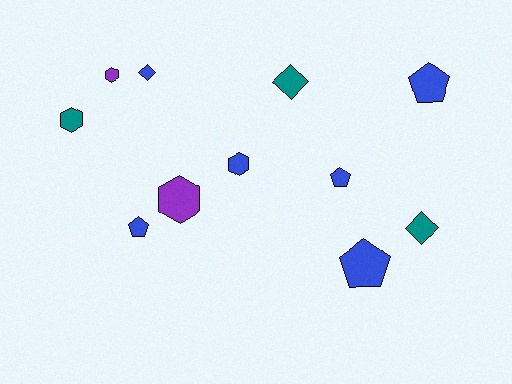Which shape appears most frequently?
Pentagon, with 4 objects.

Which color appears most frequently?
Blue, with 6 objects.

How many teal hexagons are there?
There is 1 teal hexagon.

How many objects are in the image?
There are 11 objects.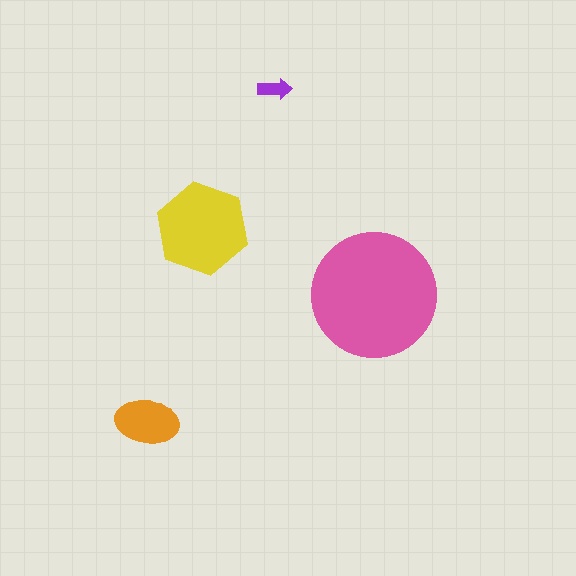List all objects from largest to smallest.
The pink circle, the yellow hexagon, the orange ellipse, the purple arrow.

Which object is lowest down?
The orange ellipse is bottommost.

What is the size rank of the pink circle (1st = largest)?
1st.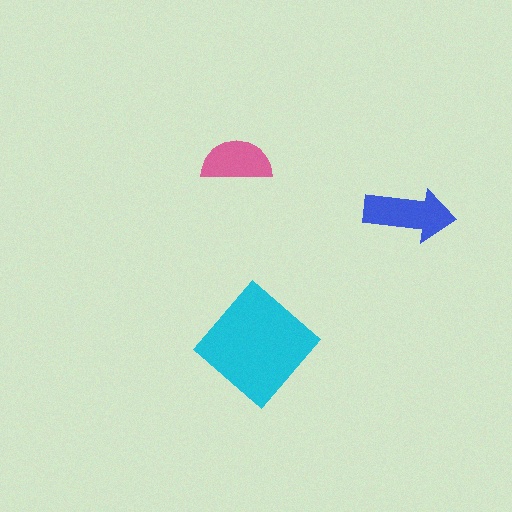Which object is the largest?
The cyan diamond.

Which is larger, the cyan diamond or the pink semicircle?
The cyan diamond.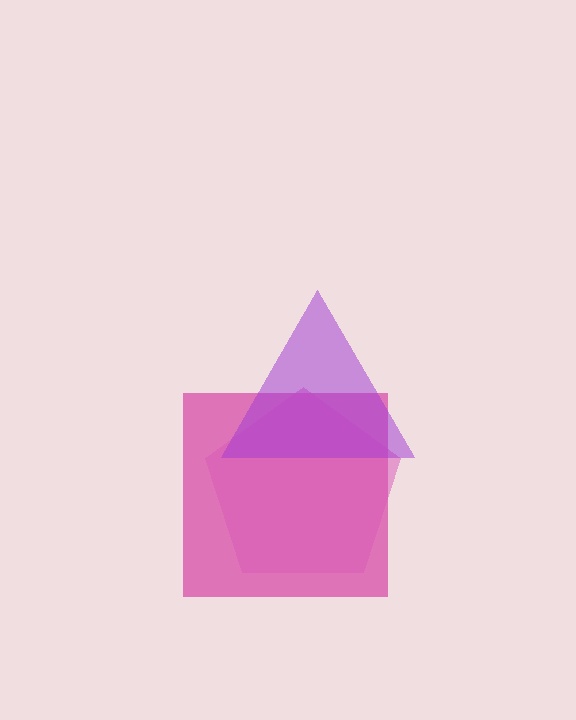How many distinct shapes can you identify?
There are 3 distinct shapes: a magenta square, a pink pentagon, a purple triangle.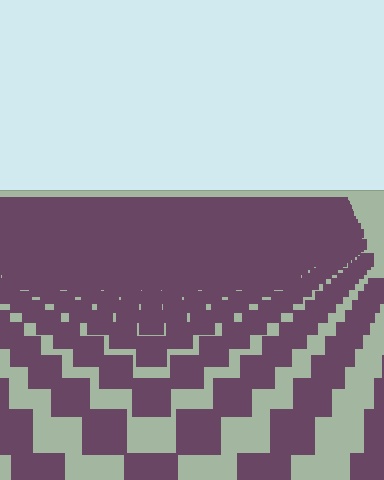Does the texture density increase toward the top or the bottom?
Density increases toward the top.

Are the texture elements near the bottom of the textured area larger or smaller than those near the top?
Larger. Near the bottom, elements are closer to the viewer and appear at a bigger on-screen size.